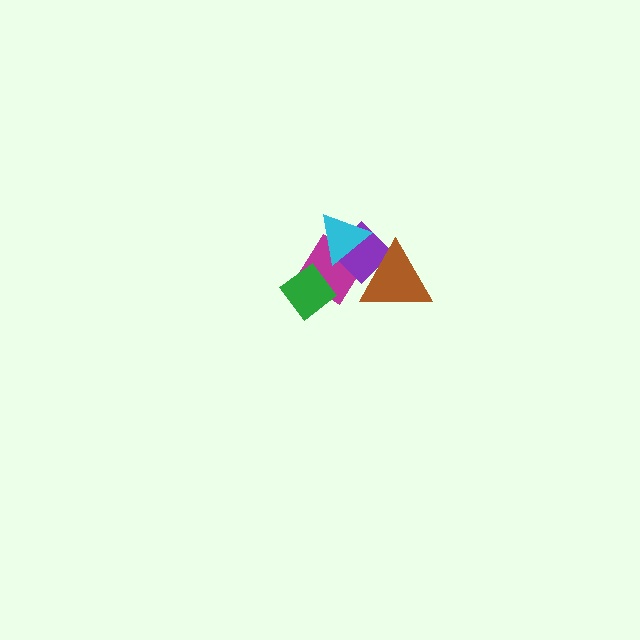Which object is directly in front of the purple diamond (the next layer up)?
The cyan triangle is directly in front of the purple diamond.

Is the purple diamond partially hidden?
Yes, it is partially covered by another shape.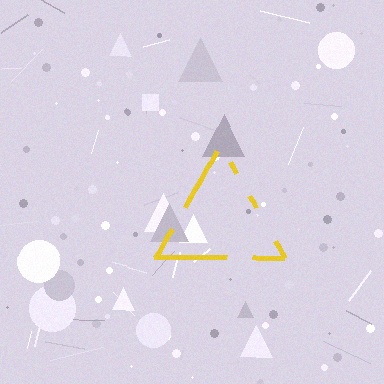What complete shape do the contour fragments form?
The contour fragments form a triangle.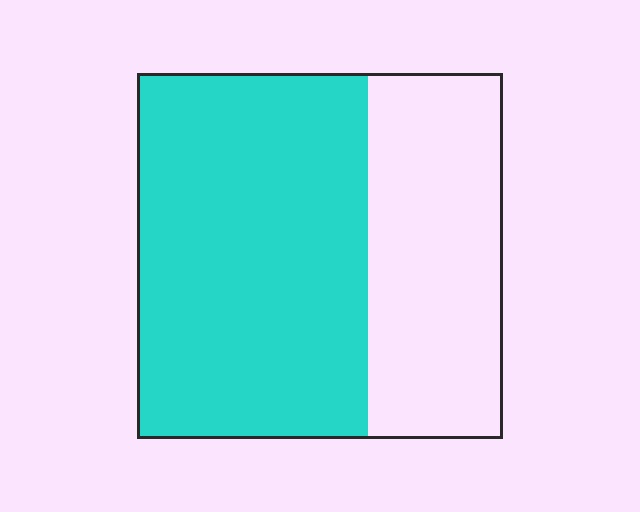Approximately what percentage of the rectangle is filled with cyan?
Approximately 65%.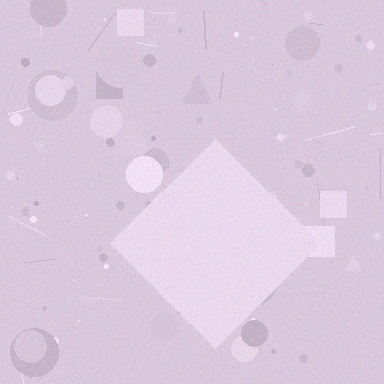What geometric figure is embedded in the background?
A diamond is embedded in the background.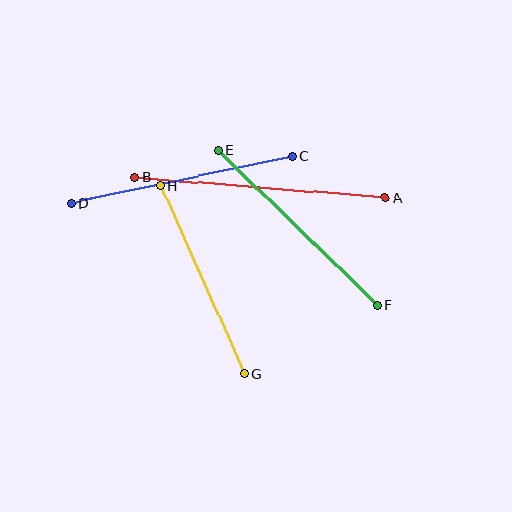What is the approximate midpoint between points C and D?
The midpoint is at approximately (182, 180) pixels.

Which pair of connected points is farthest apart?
Points A and B are farthest apart.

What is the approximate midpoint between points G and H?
The midpoint is at approximately (202, 280) pixels.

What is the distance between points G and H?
The distance is approximately 206 pixels.